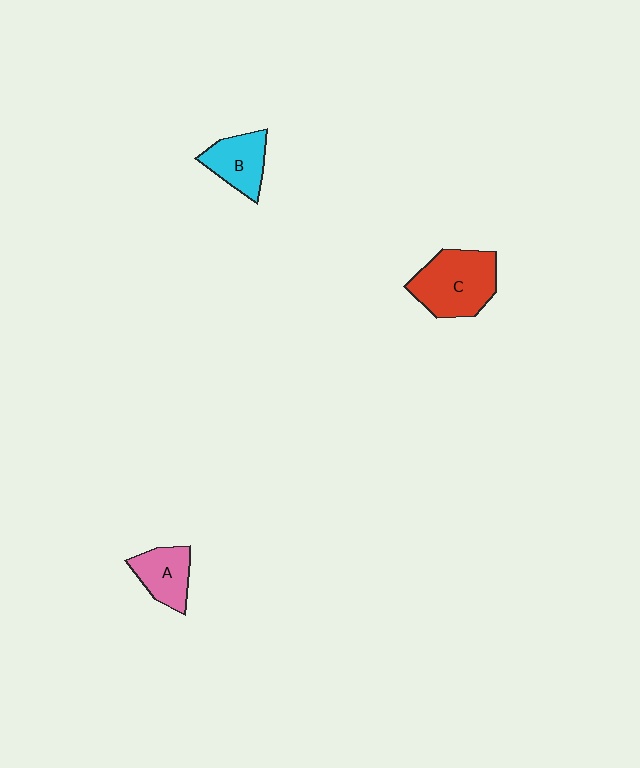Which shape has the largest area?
Shape C (red).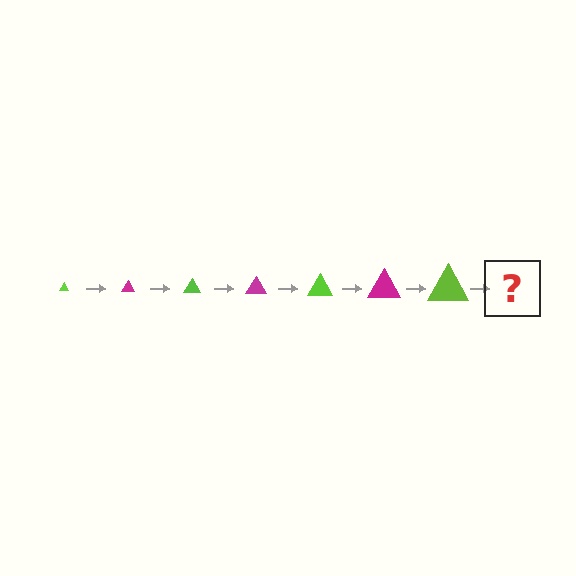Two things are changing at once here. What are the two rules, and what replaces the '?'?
The two rules are that the triangle grows larger each step and the color cycles through lime and magenta. The '?' should be a magenta triangle, larger than the previous one.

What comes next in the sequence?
The next element should be a magenta triangle, larger than the previous one.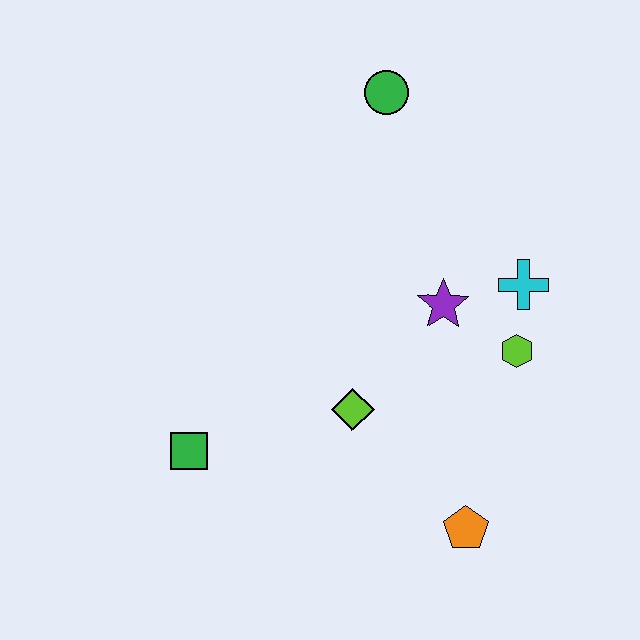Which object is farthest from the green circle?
The orange pentagon is farthest from the green circle.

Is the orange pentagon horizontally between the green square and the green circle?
No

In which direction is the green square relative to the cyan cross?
The green square is to the left of the cyan cross.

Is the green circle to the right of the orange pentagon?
No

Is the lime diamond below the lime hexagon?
Yes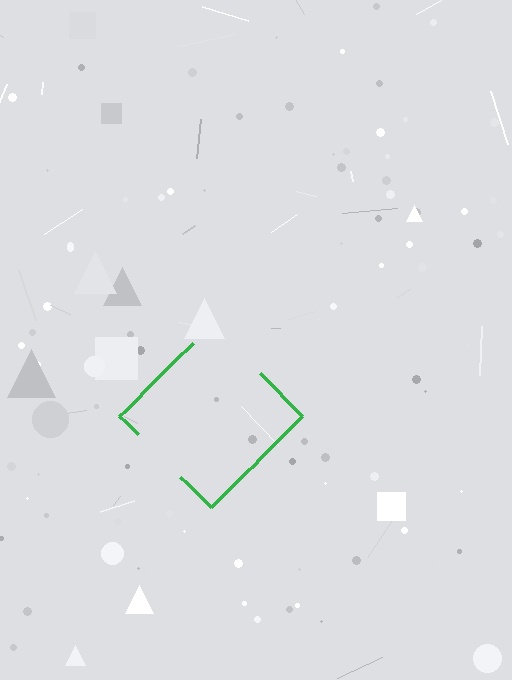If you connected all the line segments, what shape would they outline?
They would outline a diamond.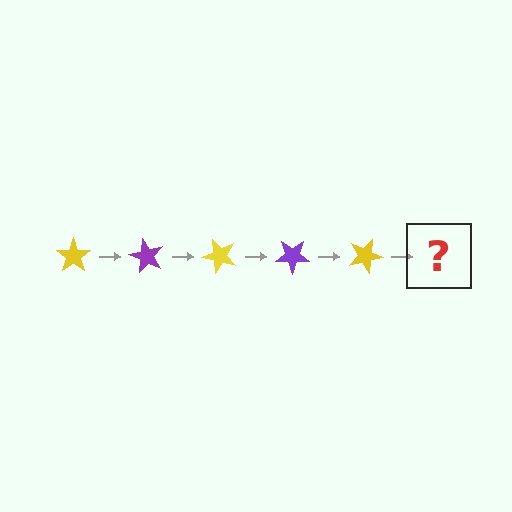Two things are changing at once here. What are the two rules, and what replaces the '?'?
The two rules are that it rotates 60 degrees each step and the color cycles through yellow and purple. The '?' should be a purple star, rotated 300 degrees from the start.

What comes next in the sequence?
The next element should be a purple star, rotated 300 degrees from the start.